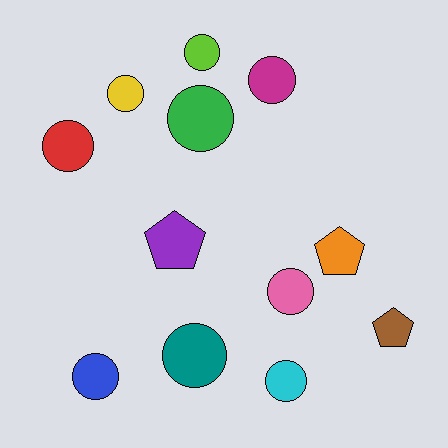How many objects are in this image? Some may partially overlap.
There are 12 objects.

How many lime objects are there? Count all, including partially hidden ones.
There is 1 lime object.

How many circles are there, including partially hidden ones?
There are 9 circles.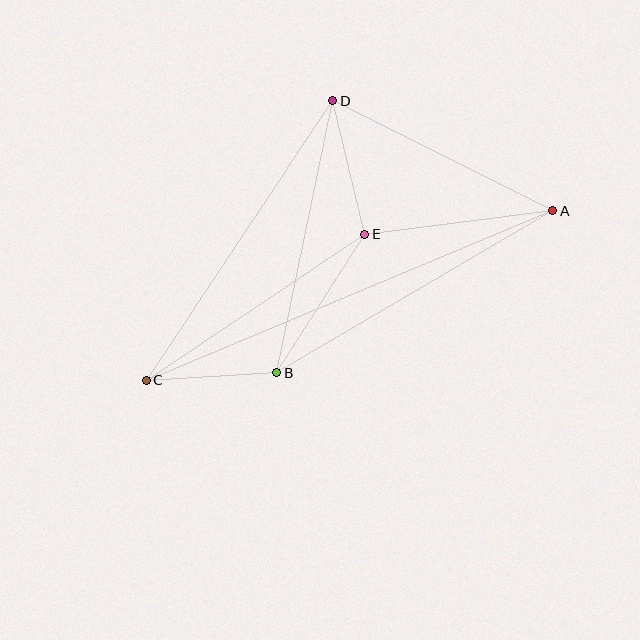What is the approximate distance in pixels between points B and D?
The distance between B and D is approximately 278 pixels.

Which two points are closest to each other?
Points B and C are closest to each other.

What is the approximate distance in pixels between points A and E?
The distance between A and E is approximately 189 pixels.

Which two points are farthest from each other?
Points A and C are farthest from each other.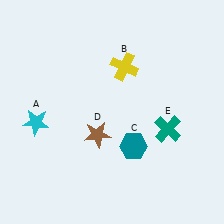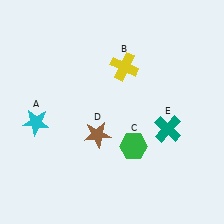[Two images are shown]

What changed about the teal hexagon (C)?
In Image 1, C is teal. In Image 2, it changed to green.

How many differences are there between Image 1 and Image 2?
There is 1 difference between the two images.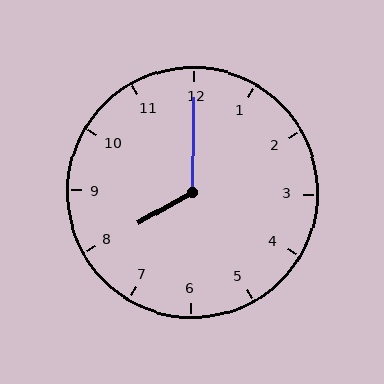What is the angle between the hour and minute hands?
Approximately 120 degrees.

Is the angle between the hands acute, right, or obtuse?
It is obtuse.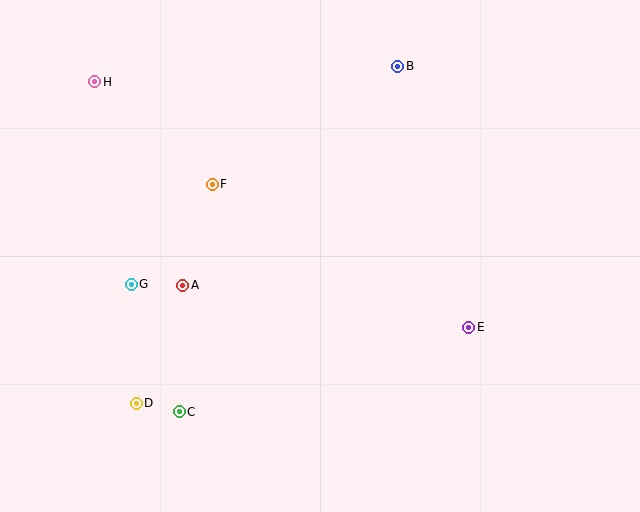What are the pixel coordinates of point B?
Point B is at (398, 66).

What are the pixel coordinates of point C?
Point C is at (179, 412).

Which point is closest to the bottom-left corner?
Point D is closest to the bottom-left corner.